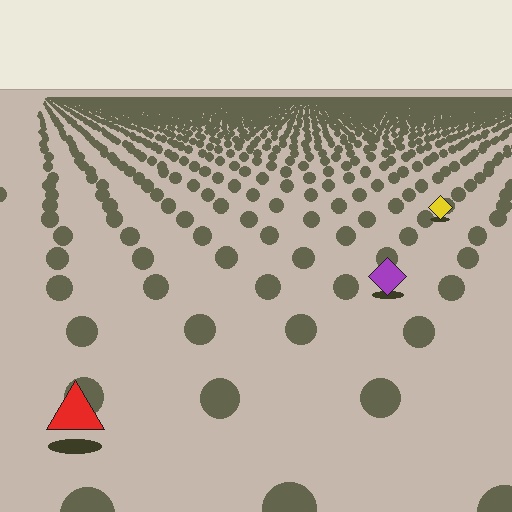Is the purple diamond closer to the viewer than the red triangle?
No. The red triangle is closer — you can tell from the texture gradient: the ground texture is coarser near it.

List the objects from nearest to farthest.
From nearest to farthest: the red triangle, the purple diamond, the yellow diamond.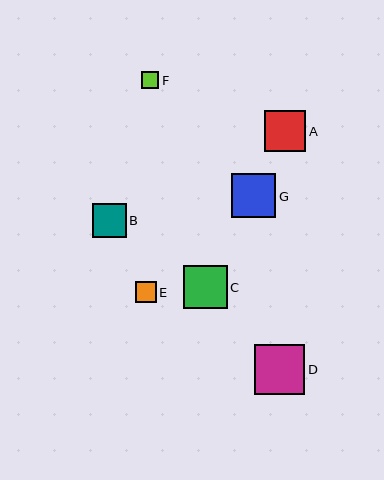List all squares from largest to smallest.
From largest to smallest: D, G, C, A, B, E, F.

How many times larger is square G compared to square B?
Square G is approximately 1.3 times the size of square B.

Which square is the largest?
Square D is the largest with a size of approximately 50 pixels.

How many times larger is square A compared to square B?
Square A is approximately 1.2 times the size of square B.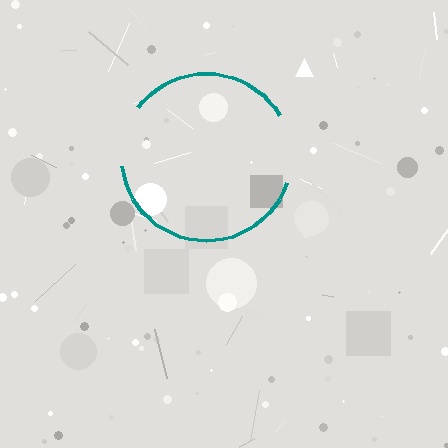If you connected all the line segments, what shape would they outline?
They would outline a circle.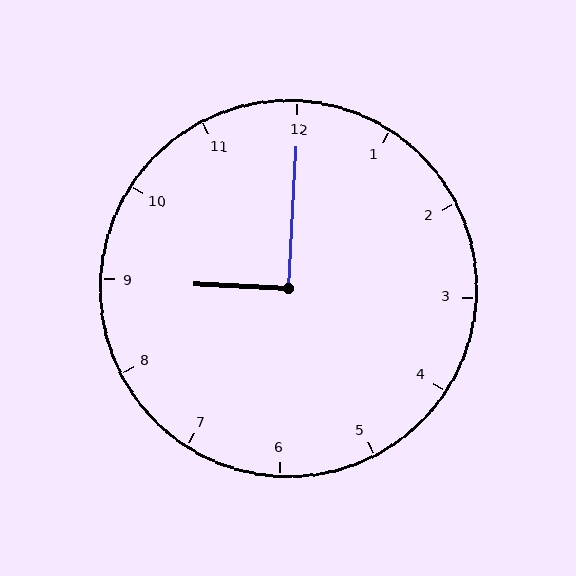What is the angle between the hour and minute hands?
Approximately 90 degrees.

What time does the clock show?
9:00.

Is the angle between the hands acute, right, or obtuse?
It is right.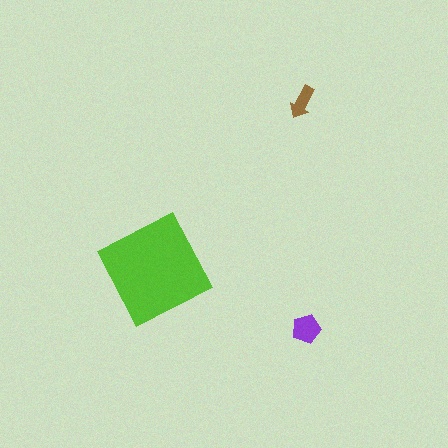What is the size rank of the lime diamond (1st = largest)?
1st.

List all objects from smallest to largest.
The brown arrow, the purple pentagon, the lime diamond.